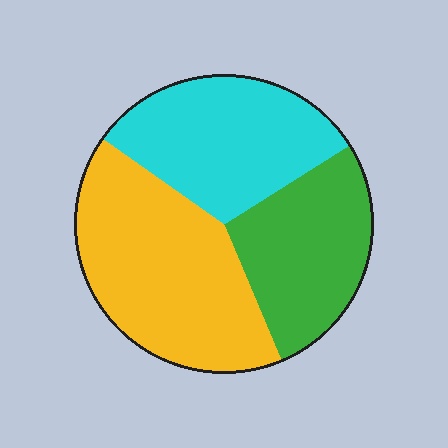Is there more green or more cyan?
Cyan.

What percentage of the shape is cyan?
Cyan takes up about one third (1/3) of the shape.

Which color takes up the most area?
Yellow, at roughly 40%.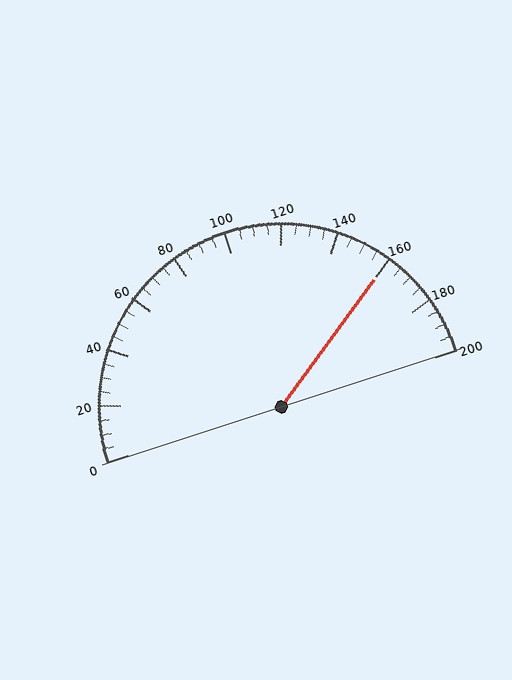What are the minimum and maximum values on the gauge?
The gauge ranges from 0 to 200.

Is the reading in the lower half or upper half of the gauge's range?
The reading is in the upper half of the range (0 to 200).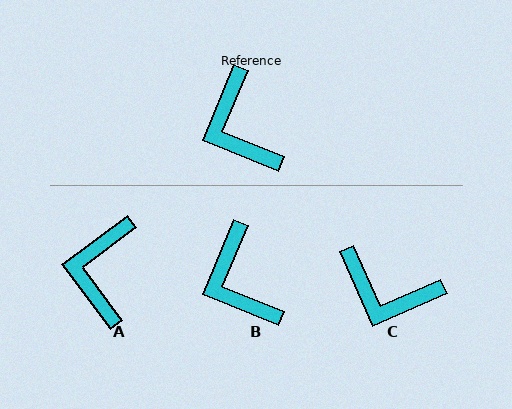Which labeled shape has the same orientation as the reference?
B.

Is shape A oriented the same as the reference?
No, it is off by about 31 degrees.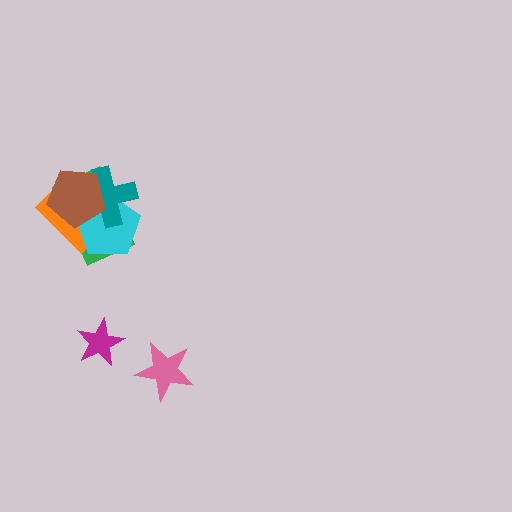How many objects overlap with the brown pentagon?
4 objects overlap with the brown pentagon.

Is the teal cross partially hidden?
Yes, it is partially covered by another shape.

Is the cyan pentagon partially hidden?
Yes, it is partially covered by another shape.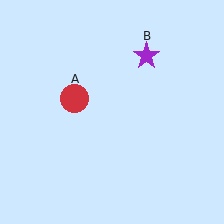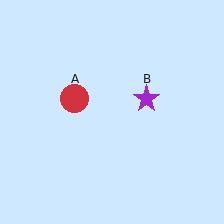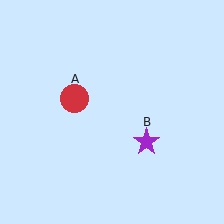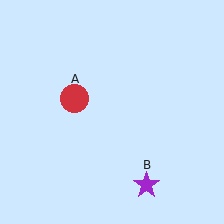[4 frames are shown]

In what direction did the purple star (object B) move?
The purple star (object B) moved down.